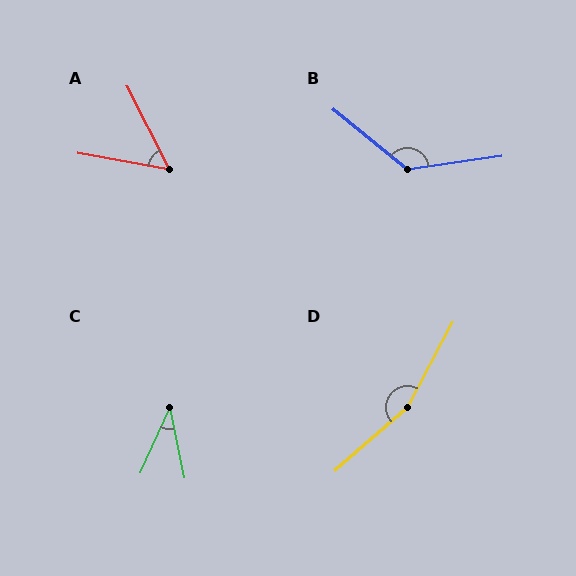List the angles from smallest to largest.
C (36°), A (53°), B (133°), D (159°).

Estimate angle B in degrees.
Approximately 133 degrees.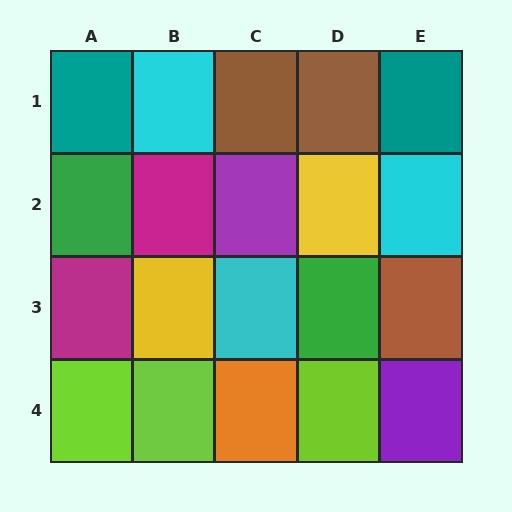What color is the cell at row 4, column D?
Lime.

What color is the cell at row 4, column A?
Lime.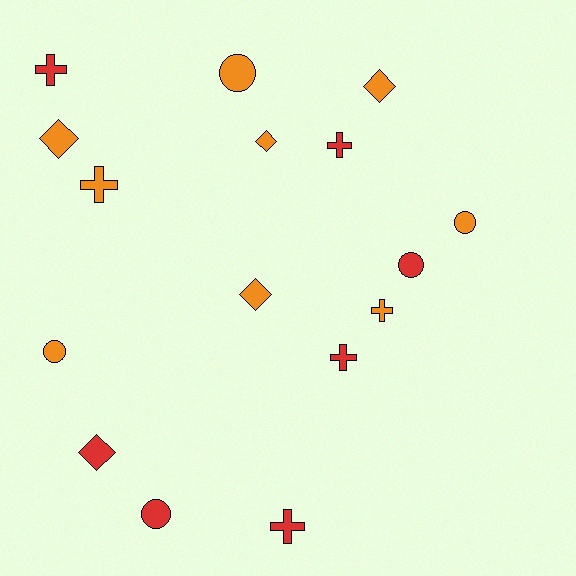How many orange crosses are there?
There are 2 orange crosses.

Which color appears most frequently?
Orange, with 9 objects.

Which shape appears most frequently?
Cross, with 6 objects.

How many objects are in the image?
There are 16 objects.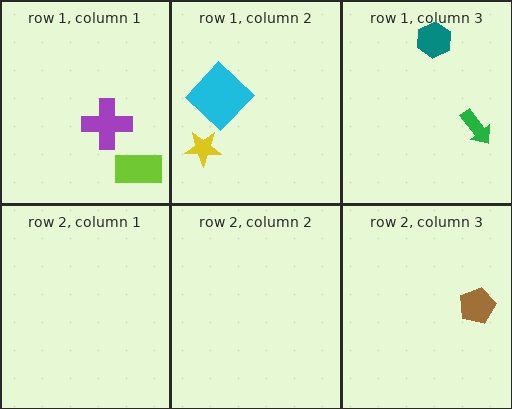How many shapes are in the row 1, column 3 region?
2.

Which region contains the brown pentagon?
The row 2, column 3 region.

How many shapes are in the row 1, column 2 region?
2.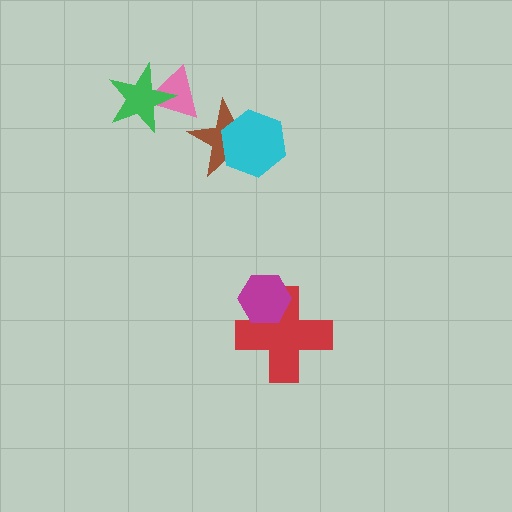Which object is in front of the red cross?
The magenta hexagon is in front of the red cross.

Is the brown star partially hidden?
Yes, it is partially covered by another shape.